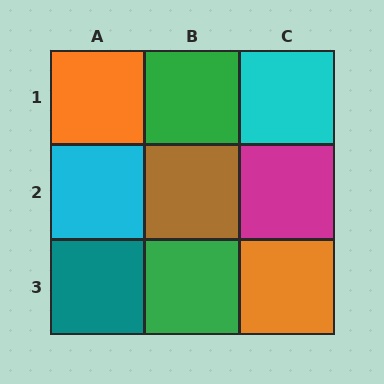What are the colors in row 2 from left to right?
Cyan, brown, magenta.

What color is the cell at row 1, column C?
Cyan.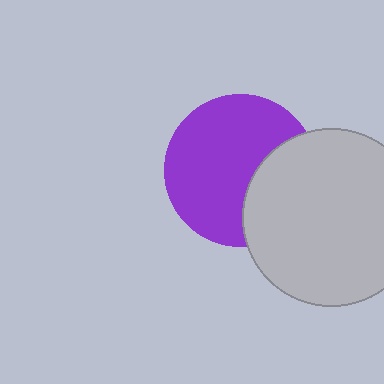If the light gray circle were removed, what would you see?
You would see the complete purple circle.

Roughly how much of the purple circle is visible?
Most of it is visible (roughly 69%).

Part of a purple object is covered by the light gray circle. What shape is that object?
It is a circle.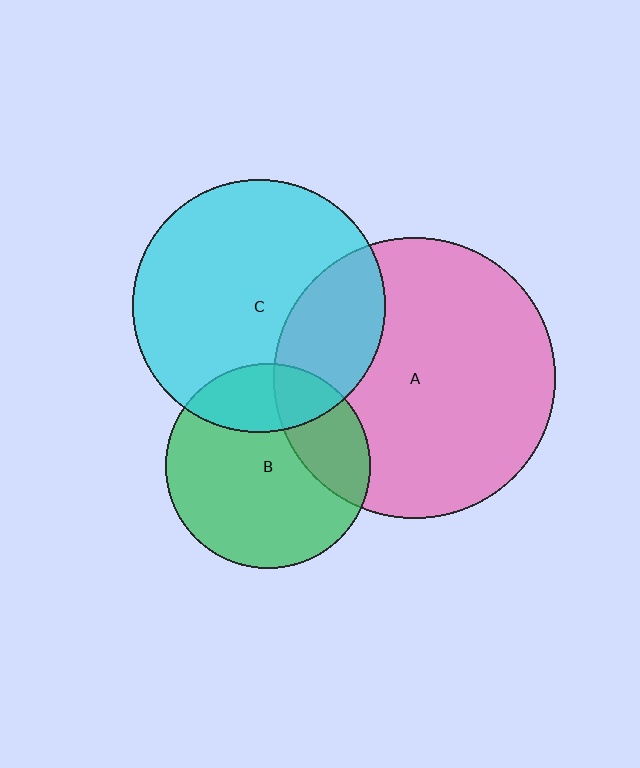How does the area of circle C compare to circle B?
Approximately 1.5 times.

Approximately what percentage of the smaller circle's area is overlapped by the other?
Approximately 25%.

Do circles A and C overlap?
Yes.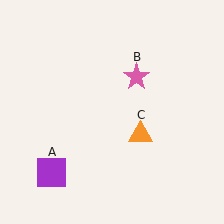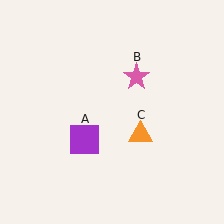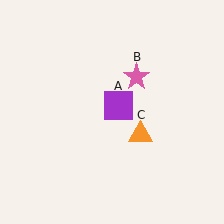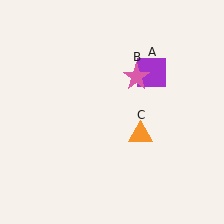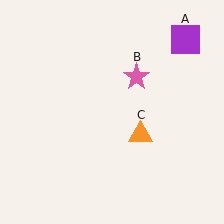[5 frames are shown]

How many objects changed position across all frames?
1 object changed position: purple square (object A).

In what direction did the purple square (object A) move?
The purple square (object A) moved up and to the right.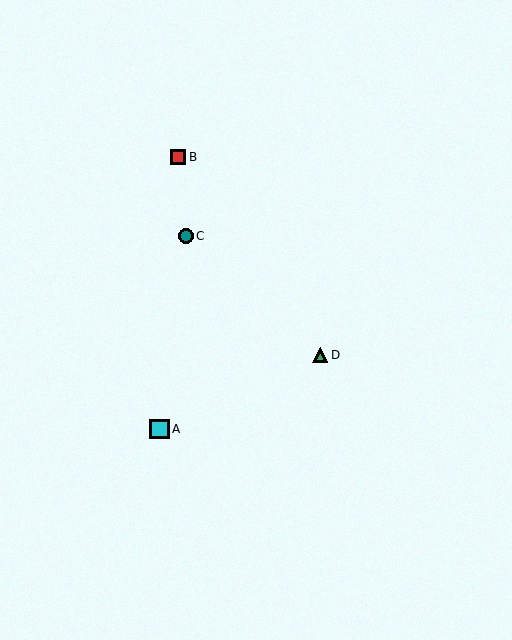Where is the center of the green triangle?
The center of the green triangle is at (320, 355).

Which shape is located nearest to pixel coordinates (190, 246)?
The teal circle (labeled C) at (186, 236) is nearest to that location.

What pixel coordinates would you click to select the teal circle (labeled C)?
Click at (186, 236) to select the teal circle C.